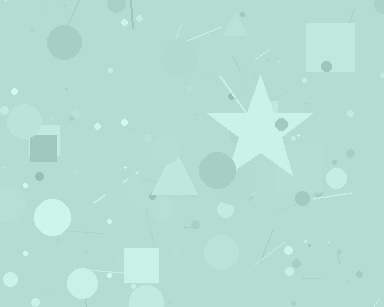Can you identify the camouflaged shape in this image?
The camouflaged shape is a star.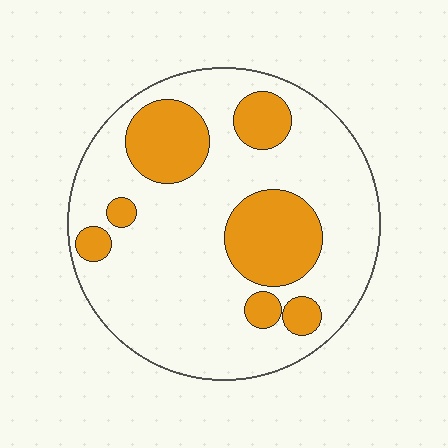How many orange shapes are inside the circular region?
7.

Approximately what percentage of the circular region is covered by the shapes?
Approximately 25%.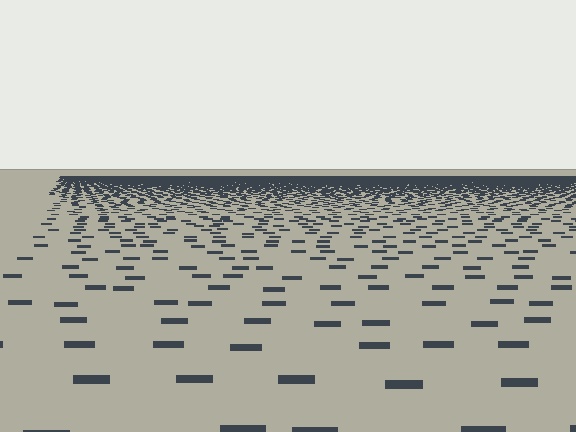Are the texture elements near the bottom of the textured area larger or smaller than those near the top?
Larger. Near the bottom, elements are closer to the viewer and appear at a bigger on-screen size.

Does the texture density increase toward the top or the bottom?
Density increases toward the top.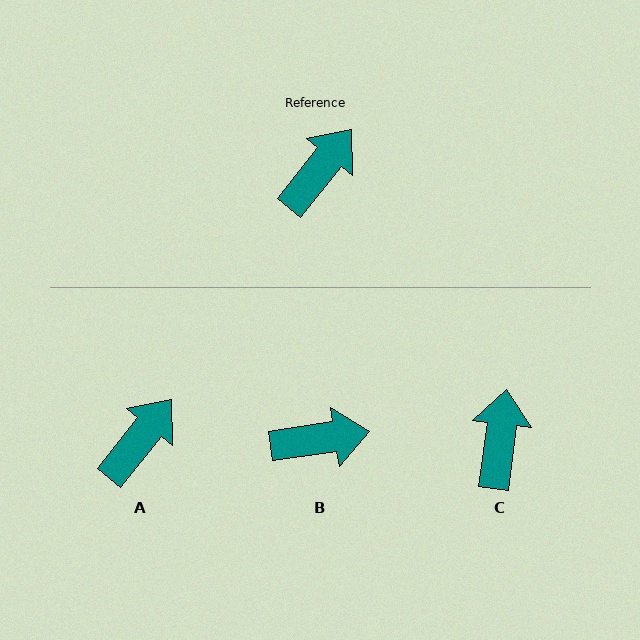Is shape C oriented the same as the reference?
No, it is off by about 31 degrees.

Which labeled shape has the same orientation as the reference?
A.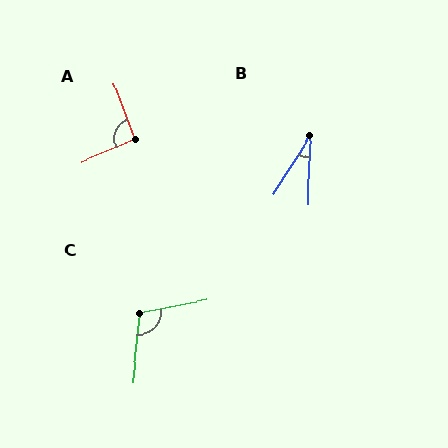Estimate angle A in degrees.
Approximately 93 degrees.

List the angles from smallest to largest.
B (30°), A (93°), C (106°).